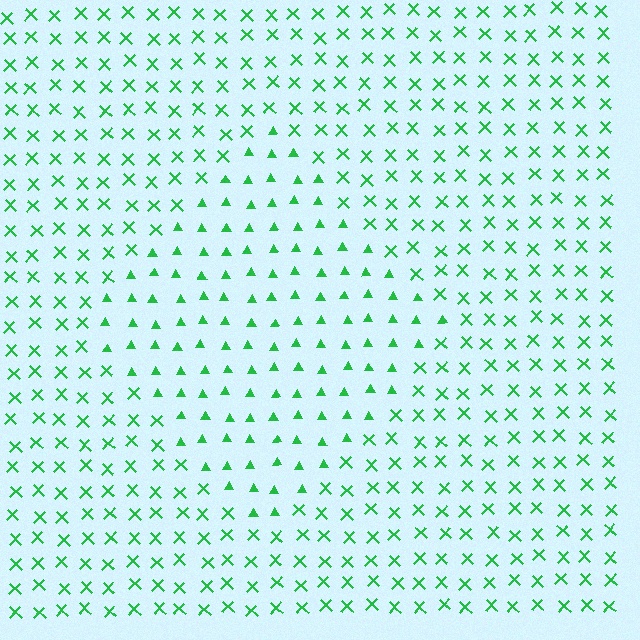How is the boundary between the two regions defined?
The boundary is defined by a change in element shape: triangles inside vs. X marks outside. All elements share the same color and spacing.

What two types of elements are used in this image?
The image uses triangles inside the diamond region and X marks outside it.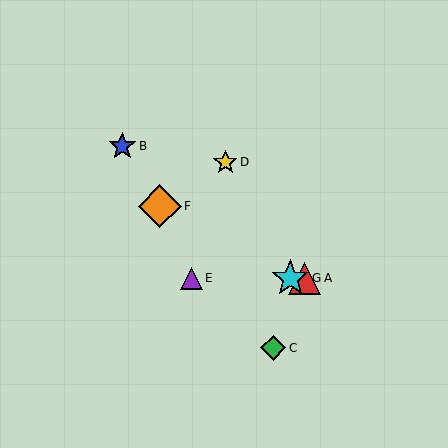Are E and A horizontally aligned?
Yes, both are at y≈278.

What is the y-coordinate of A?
Object A is at y≈278.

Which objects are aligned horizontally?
Objects A, E, G are aligned horizontally.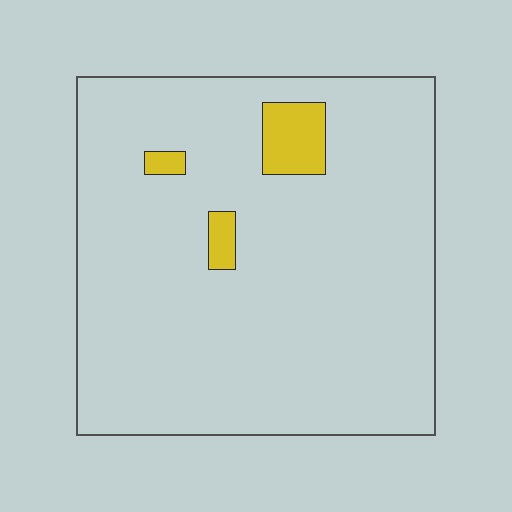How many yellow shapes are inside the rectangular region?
3.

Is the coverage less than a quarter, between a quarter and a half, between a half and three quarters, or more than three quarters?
Less than a quarter.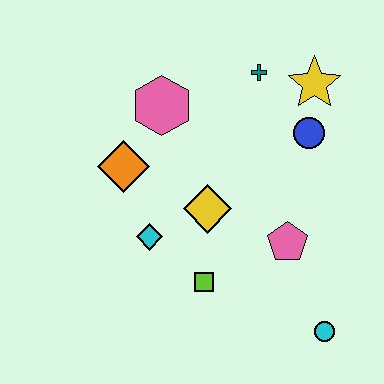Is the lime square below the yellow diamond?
Yes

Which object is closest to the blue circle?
The yellow star is closest to the blue circle.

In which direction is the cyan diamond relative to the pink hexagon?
The cyan diamond is below the pink hexagon.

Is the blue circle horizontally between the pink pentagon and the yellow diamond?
No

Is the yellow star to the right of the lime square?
Yes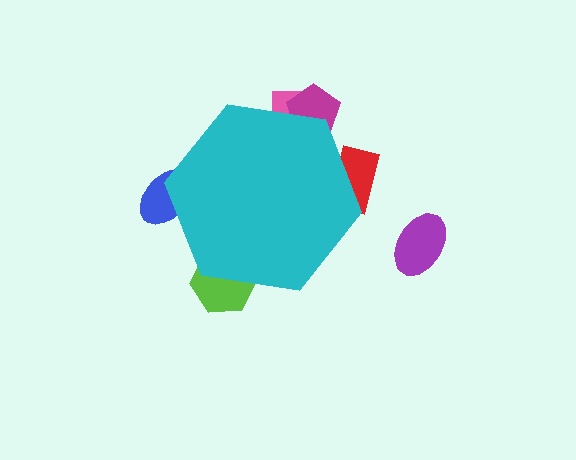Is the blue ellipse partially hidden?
Yes, the blue ellipse is partially hidden behind the cyan hexagon.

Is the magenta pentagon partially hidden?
Yes, the magenta pentagon is partially hidden behind the cyan hexagon.